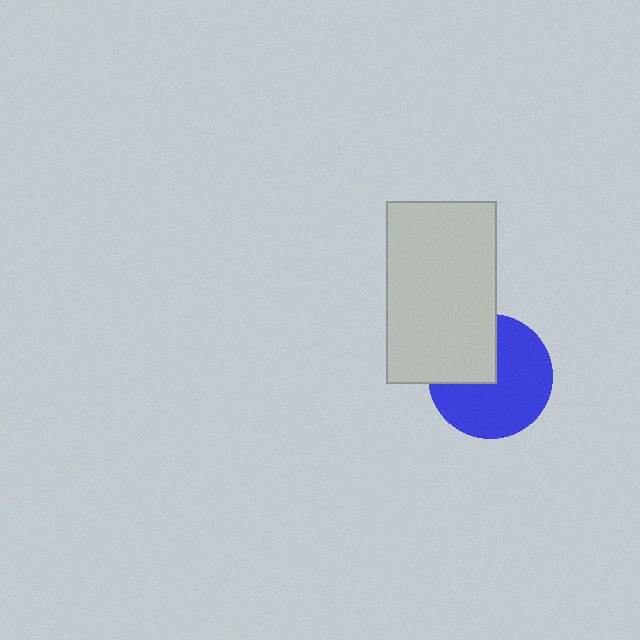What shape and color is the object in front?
The object in front is a light gray rectangle.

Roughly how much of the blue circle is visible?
Most of it is visible (roughly 67%).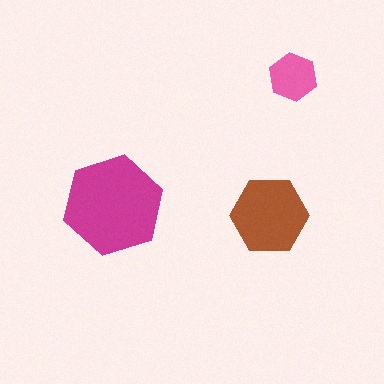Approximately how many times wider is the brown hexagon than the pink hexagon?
About 1.5 times wider.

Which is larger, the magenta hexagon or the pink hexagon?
The magenta one.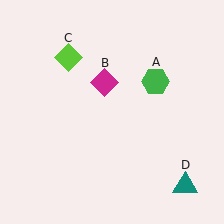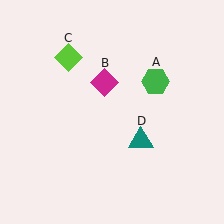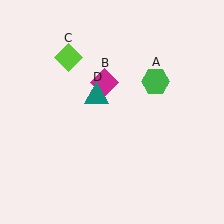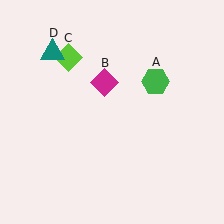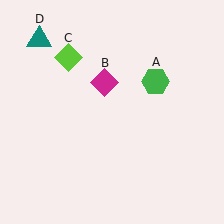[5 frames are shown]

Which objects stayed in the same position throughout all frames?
Green hexagon (object A) and magenta diamond (object B) and lime diamond (object C) remained stationary.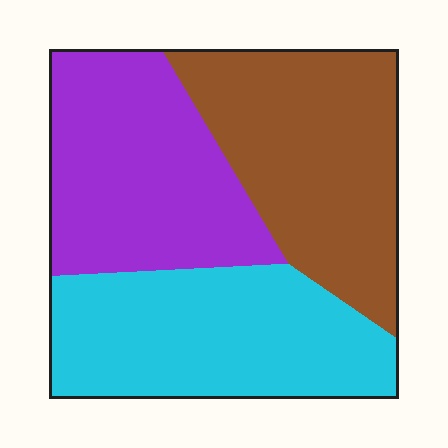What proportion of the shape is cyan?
Cyan covers around 35% of the shape.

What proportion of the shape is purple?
Purple takes up between a quarter and a half of the shape.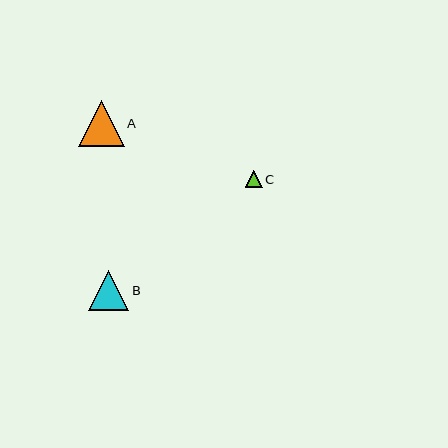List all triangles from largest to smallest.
From largest to smallest: A, B, C.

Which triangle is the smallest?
Triangle C is the smallest with a size of approximately 17 pixels.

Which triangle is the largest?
Triangle A is the largest with a size of approximately 46 pixels.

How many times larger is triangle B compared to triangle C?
Triangle B is approximately 2.4 times the size of triangle C.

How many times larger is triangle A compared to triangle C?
Triangle A is approximately 2.7 times the size of triangle C.